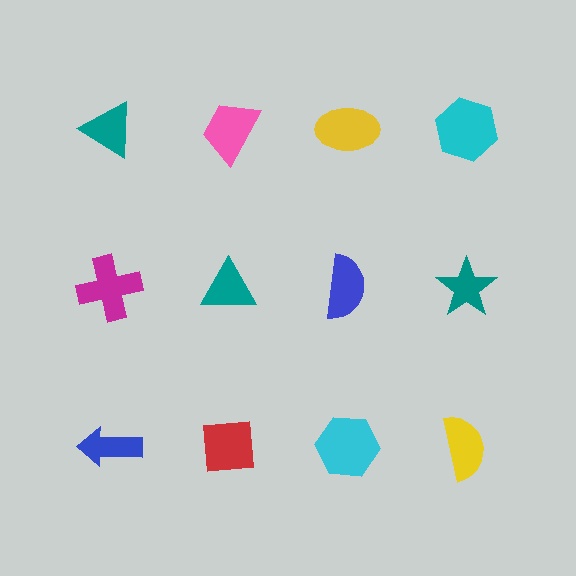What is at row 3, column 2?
A red square.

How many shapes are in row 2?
4 shapes.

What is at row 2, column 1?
A magenta cross.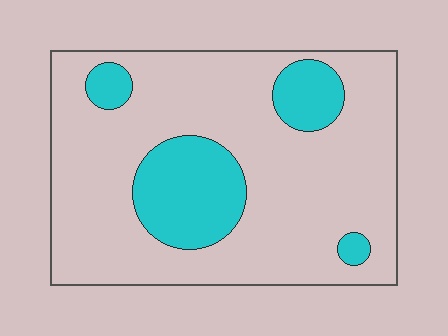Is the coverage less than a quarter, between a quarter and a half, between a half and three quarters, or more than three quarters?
Less than a quarter.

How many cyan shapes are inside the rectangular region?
4.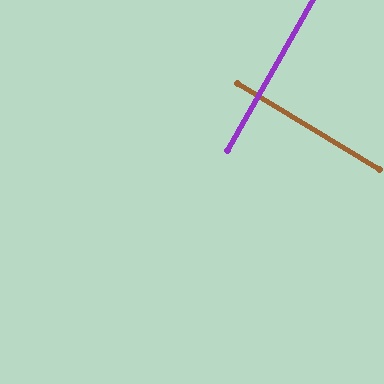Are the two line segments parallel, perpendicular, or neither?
Perpendicular — they meet at approximately 88°.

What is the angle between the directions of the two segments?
Approximately 88 degrees.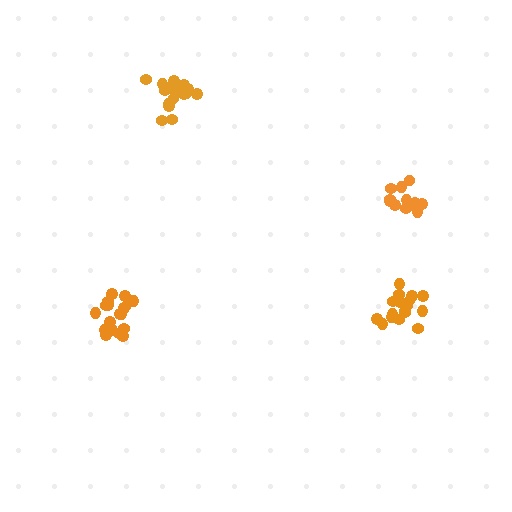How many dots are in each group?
Group 1: 18 dots, Group 2: 17 dots, Group 3: 12 dots, Group 4: 17 dots (64 total).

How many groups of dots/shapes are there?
There are 4 groups.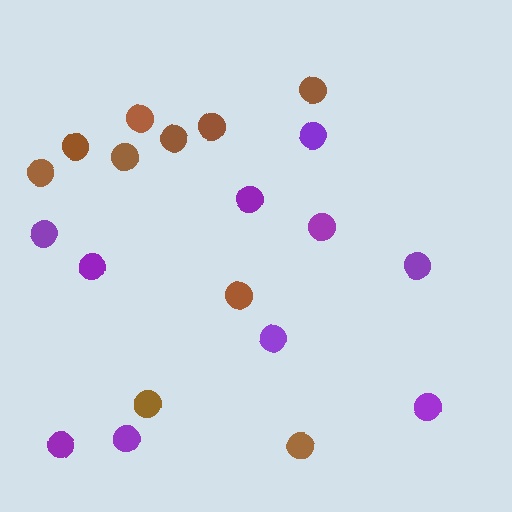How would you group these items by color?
There are 2 groups: one group of brown circles (10) and one group of purple circles (10).